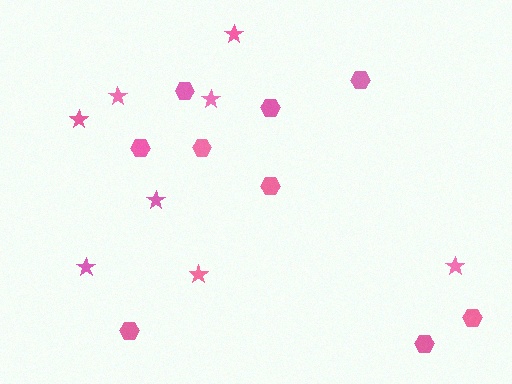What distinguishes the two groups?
There are 2 groups: one group of hexagons (9) and one group of stars (8).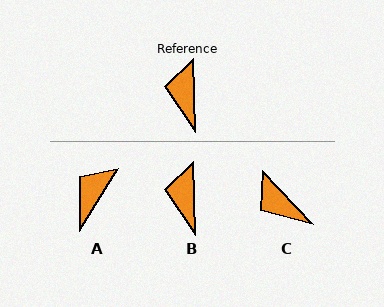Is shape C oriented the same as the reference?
No, it is off by about 42 degrees.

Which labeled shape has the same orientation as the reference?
B.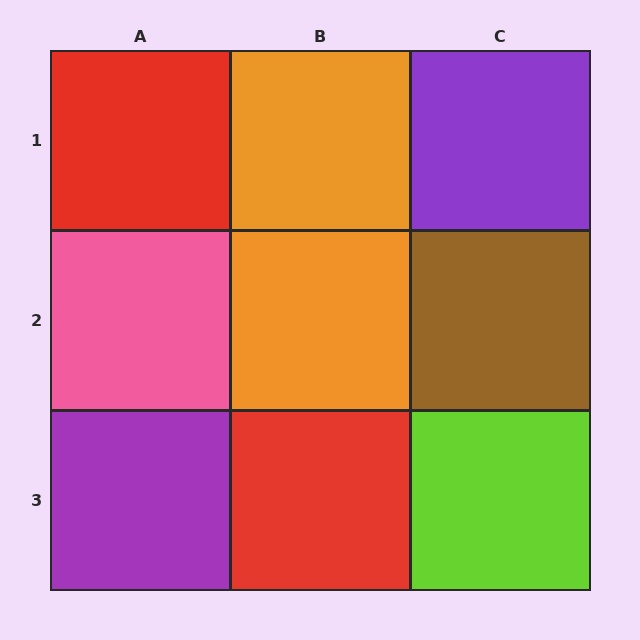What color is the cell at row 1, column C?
Purple.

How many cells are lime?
1 cell is lime.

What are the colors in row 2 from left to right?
Pink, orange, brown.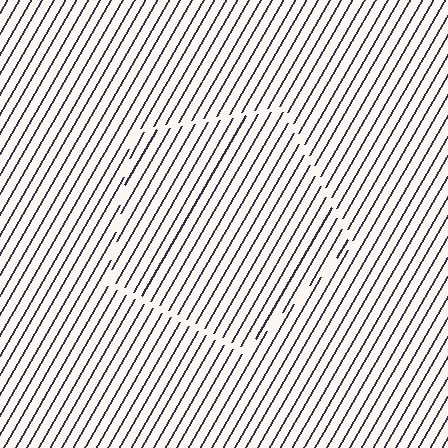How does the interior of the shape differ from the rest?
The interior of the shape contains the same grating, shifted by half a period — the contour is defined by the phase discontinuity where line-ends from the inner and outer gratings abut.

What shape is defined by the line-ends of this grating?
An illusory pentagon. The interior of the shape contains the same grating, shifted by half a period — the contour is defined by the phase discontinuity where line-ends from the inner and outer gratings abut.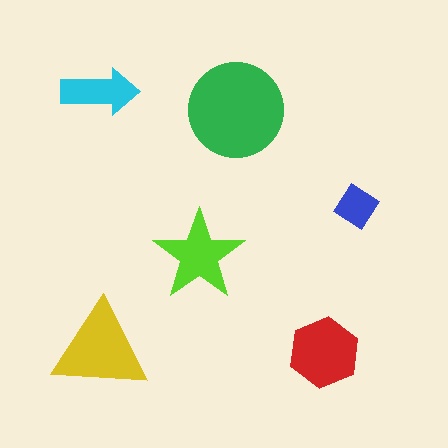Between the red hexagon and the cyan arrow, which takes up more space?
The red hexagon.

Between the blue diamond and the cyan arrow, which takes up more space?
The cyan arrow.